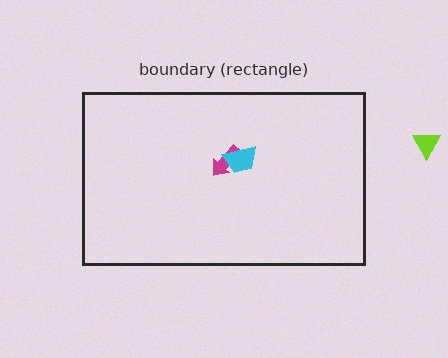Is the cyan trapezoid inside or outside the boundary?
Inside.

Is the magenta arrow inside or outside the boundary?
Inside.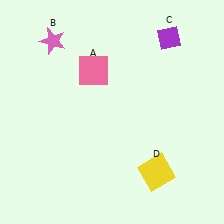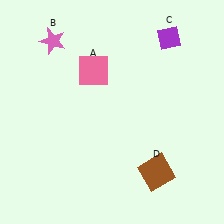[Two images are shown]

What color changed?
The square (D) changed from yellow in Image 1 to brown in Image 2.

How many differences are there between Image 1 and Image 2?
There is 1 difference between the two images.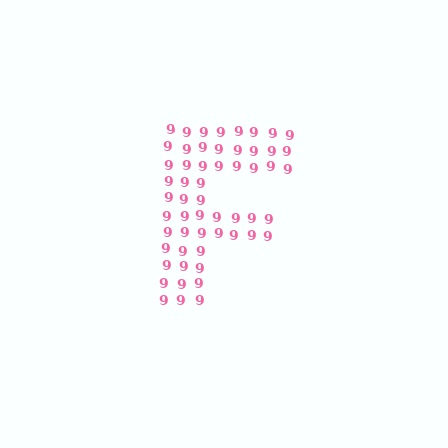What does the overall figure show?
The overall figure shows the letter F.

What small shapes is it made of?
It is made of small digit 9's.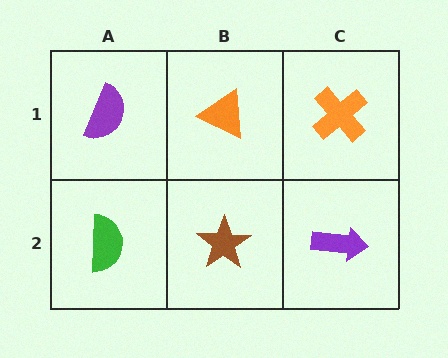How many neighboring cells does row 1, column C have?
2.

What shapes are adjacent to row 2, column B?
An orange triangle (row 1, column B), a green semicircle (row 2, column A), a purple arrow (row 2, column C).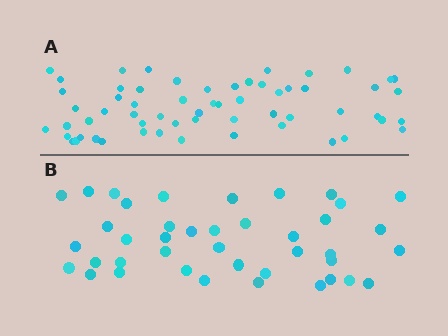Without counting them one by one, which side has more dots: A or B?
Region A (the top region) has more dots.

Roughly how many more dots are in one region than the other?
Region A has approximately 20 more dots than region B.